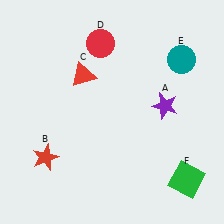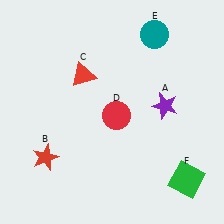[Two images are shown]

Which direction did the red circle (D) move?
The red circle (D) moved down.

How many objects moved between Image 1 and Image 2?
2 objects moved between the two images.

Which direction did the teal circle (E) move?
The teal circle (E) moved left.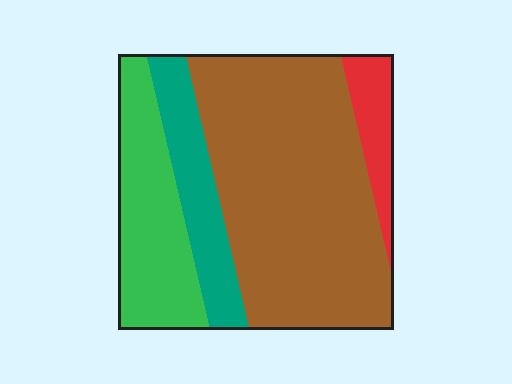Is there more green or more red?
Green.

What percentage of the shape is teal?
Teal covers around 15% of the shape.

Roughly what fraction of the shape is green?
Green takes up between a sixth and a third of the shape.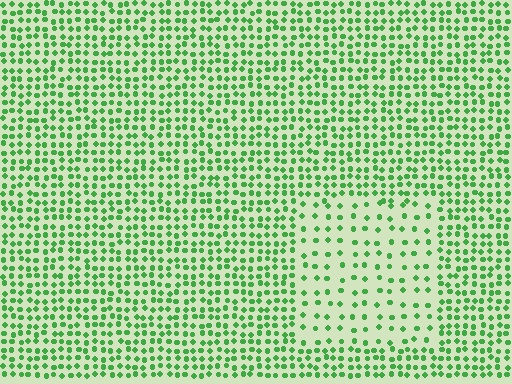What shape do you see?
I see a rectangle.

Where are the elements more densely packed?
The elements are more densely packed outside the rectangle boundary.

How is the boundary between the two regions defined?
The boundary is defined by a change in element density (approximately 2.3x ratio). All elements are the same color, size, and shape.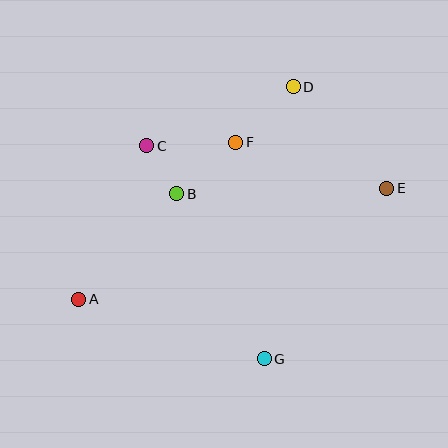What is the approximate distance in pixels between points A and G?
The distance between A and G is approximately 195 pixels.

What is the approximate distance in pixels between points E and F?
The distance between E and F is approximately 158 pixels.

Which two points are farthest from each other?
Points A and E are farthest from each other.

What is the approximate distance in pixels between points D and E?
The distance between D and E is approximately 138 pixels.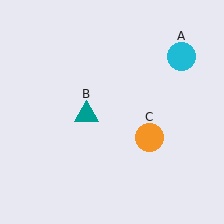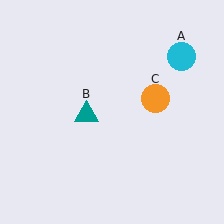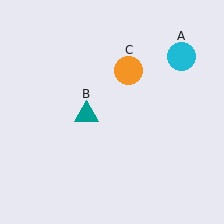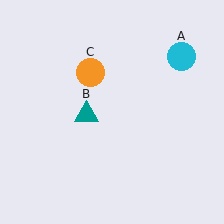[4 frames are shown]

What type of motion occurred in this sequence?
The orange circle (object C) rotated counterclockwise around the center of the scene.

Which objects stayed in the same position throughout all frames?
Cyan circle (object A) and teal triangle (object B) remained stationary.